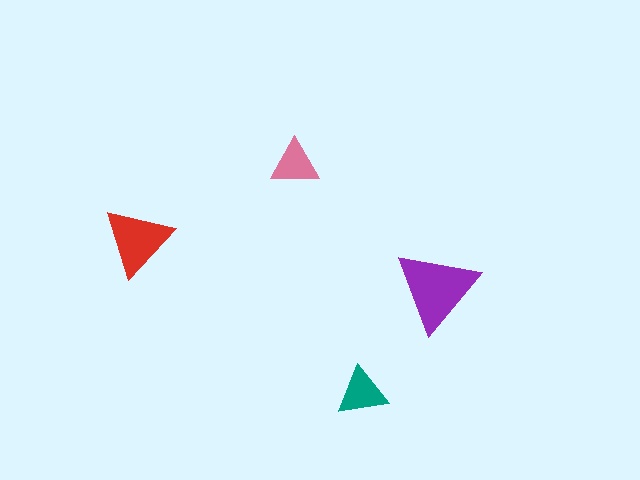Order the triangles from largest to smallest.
the purple one, the red one, the teal one, the pink one.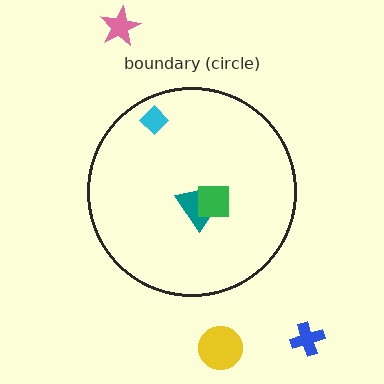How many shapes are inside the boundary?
3 inside, 3 outside.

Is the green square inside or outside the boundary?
Inside.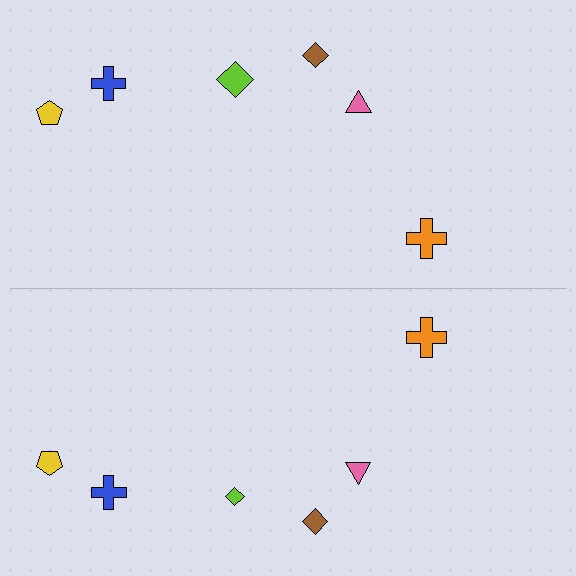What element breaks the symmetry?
The lime diamond on the bottom side has a different size than its mirror counterpart.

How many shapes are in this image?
There are 12 shapes in this image.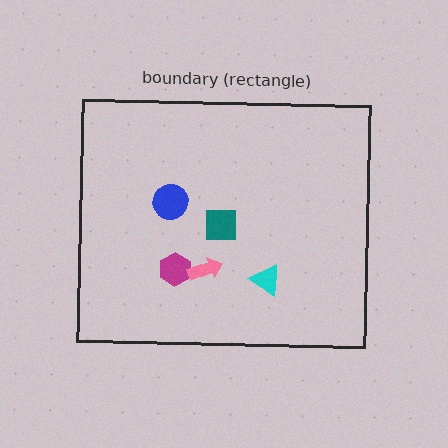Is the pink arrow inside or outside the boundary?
Inside.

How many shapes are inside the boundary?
5 inside, 0 outside.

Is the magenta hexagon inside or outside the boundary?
Inside.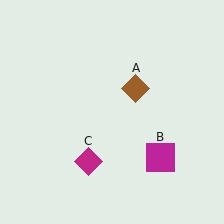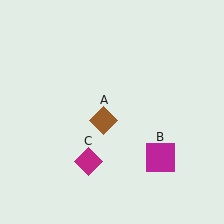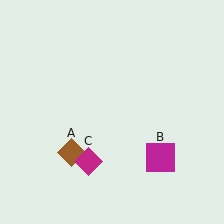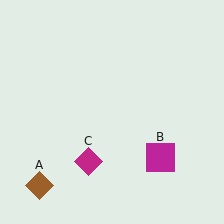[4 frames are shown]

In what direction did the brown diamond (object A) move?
The brown diamond (object A) moved down and to the left.